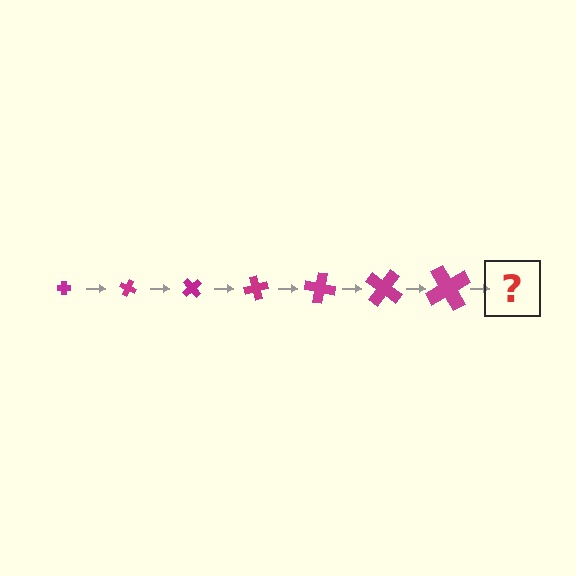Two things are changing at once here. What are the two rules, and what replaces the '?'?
The two rules are that the cross grows larger each step and it rotates 25 degrees each step. The '?' should be a cross, larger than the previous one and rotated 175 degrees from the start.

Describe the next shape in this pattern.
It should be a cross, larger than the previous one and rotated 175 degrees from the start.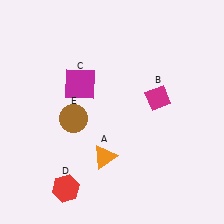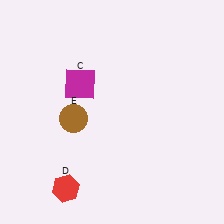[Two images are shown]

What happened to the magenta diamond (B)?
The magenta diamond (B) was removed in Image 2. It was in the top-right area of Image 1.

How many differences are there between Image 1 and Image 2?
There are 2 differences between the two images.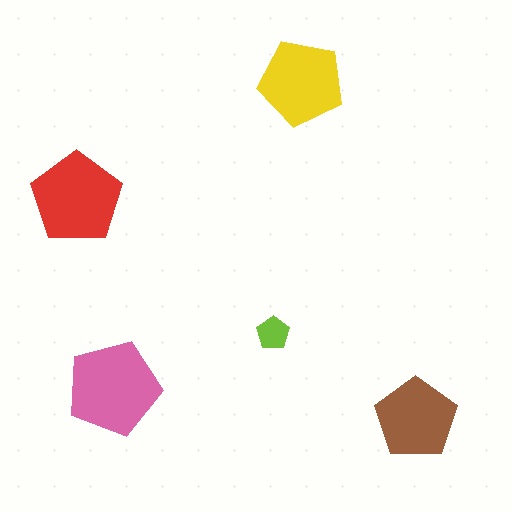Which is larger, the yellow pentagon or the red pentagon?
The red one.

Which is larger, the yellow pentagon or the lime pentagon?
The yellow one.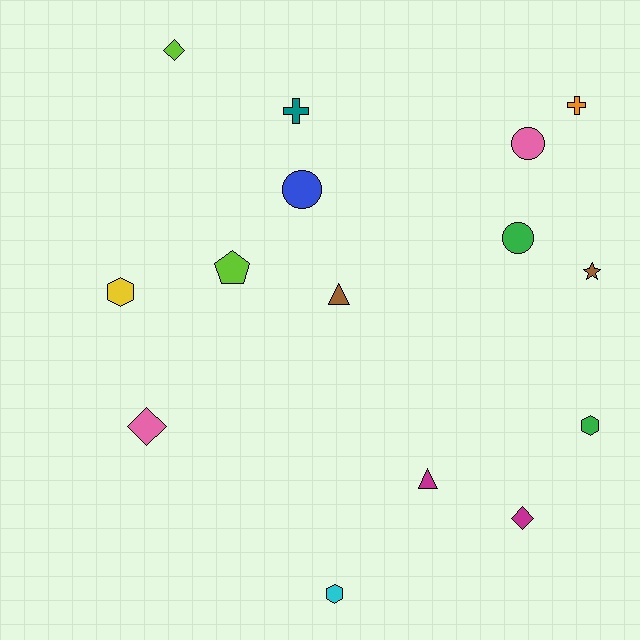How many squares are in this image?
There are no squares.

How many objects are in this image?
There are 15 objects.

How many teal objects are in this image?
There is 1 teal object.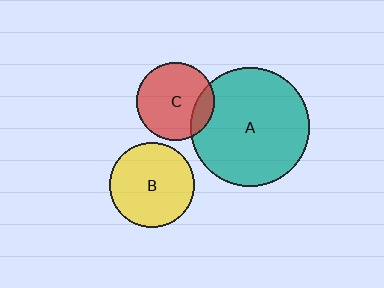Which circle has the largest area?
Circle A (teal).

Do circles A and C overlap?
Yes.